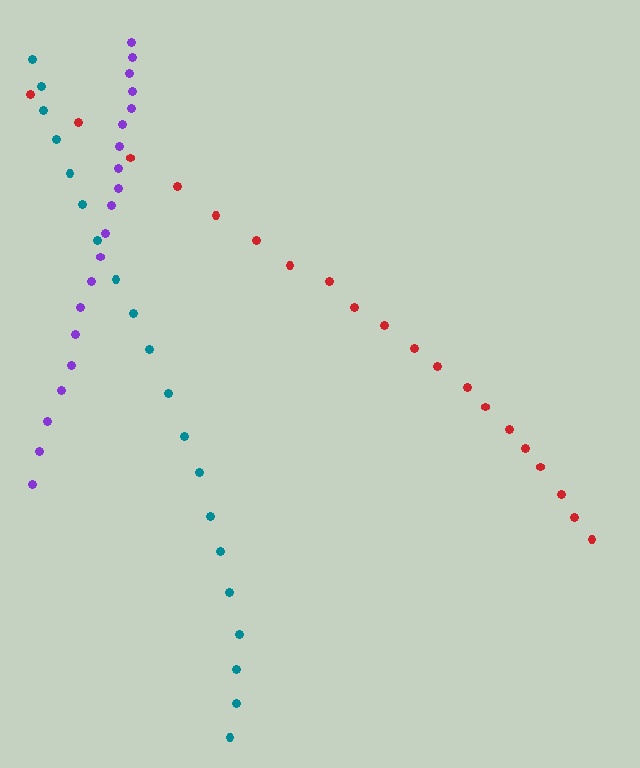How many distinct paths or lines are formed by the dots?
There are 3 distinct paths.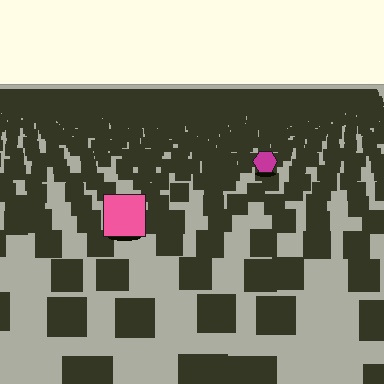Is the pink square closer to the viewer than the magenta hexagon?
Yes. The pink square is closer — you can tell from the texture gradient: the ground texture is coarser near it.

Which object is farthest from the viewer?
The magenta hexagon is farthest from the viewer. It appears smaller and the ground texture around it is denser.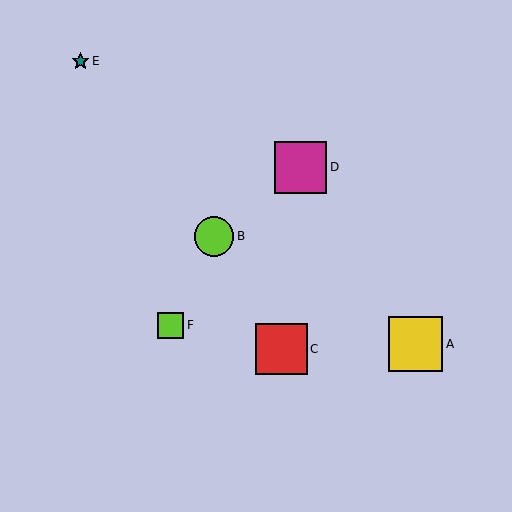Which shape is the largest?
The yellow square (labeled A) is the largest.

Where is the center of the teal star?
The center of the teal star is at (80, 61).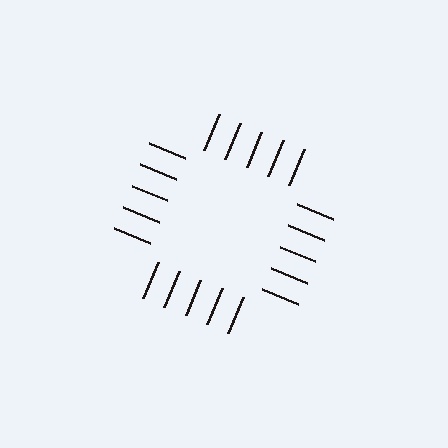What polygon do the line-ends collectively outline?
An illusory square — the line segments terminate on its edges but no continuous stroke is drawn.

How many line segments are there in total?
20 — 5 along each of the 4 edges.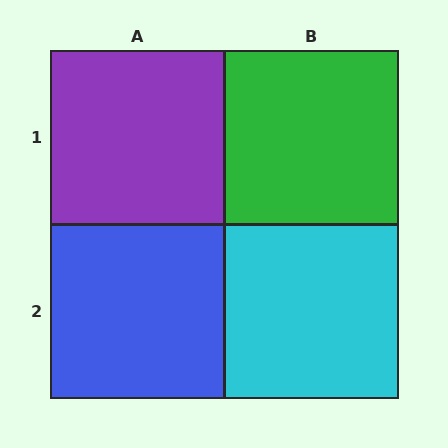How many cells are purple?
1 cell is purple.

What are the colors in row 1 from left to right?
Purple, green.